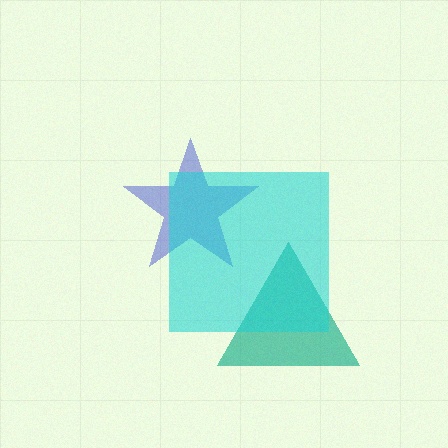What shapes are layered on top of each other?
The layered shapes are: a teal triangle, a blue star, a cyan square.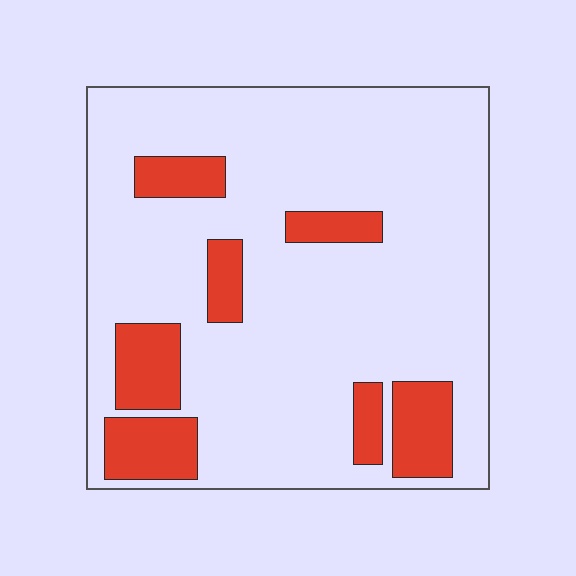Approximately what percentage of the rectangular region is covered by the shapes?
Approximately 20%.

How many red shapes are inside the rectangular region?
7.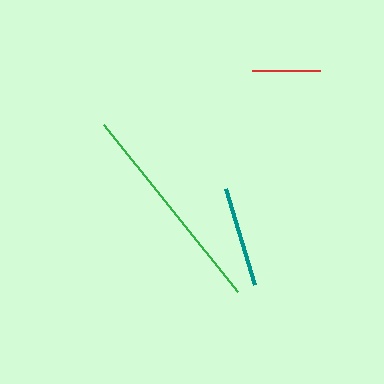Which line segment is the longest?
The green line is the longest at approximately 214 pixels.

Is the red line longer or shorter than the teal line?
The teal line is longer than the red line.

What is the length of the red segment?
The red segment is approximately 68 pixels long.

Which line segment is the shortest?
The red line is the shortest at approximately 68 pixels.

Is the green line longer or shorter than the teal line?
The green line is longer than the teal line.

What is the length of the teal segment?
The teal segment is approximately 100 pixels long.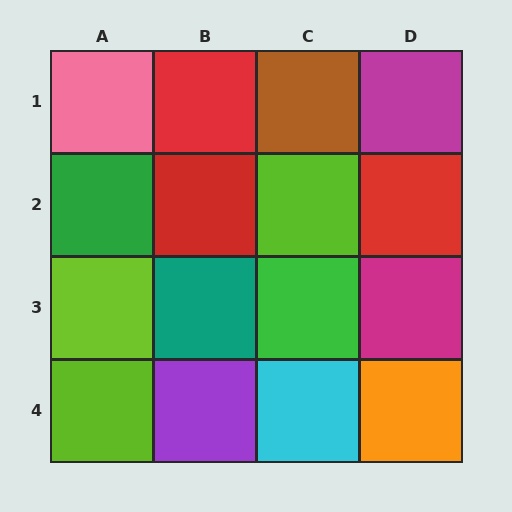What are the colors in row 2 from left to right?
Green, red, lime, red.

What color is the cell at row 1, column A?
Pink.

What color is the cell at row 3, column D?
Magenta.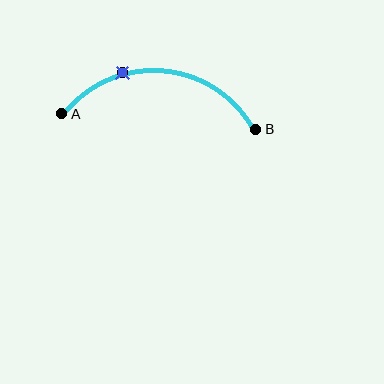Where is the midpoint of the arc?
The arc midpoint is the point on the curve farthest from the straight line joining A and B. It sits above that line.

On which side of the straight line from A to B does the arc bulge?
The arc bulges above the straight line connecting A and B.